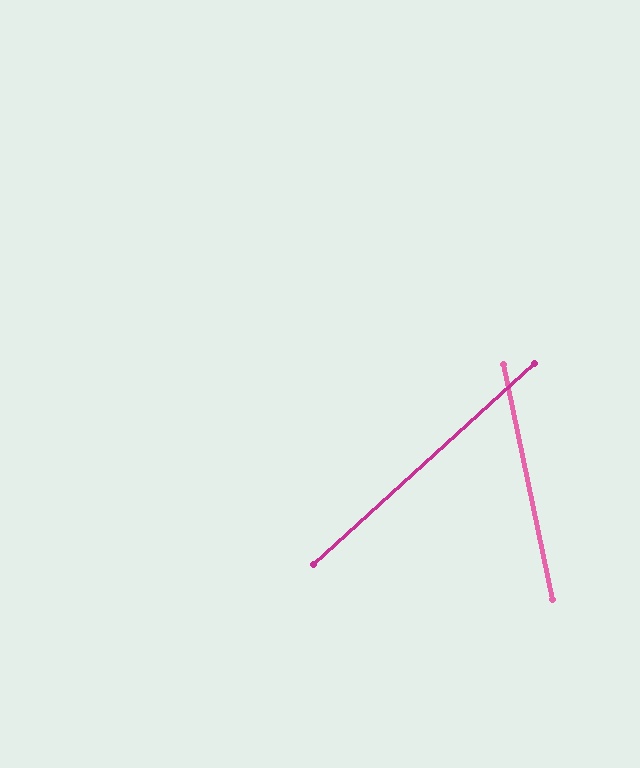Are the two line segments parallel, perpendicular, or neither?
Neither parallel nor perpendicular — they differ by about 59°.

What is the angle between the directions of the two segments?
Approximately 59 degrees.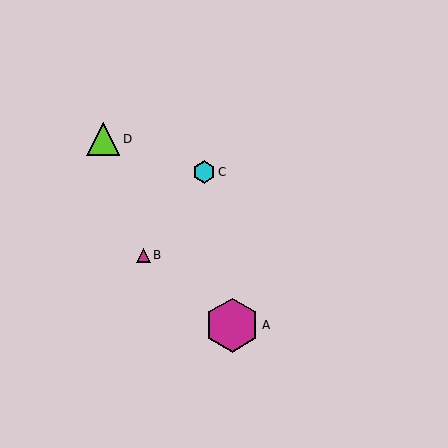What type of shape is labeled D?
Shape D is a lime triangle.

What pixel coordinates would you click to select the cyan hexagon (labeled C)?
Click at (204, 172) to select the cyan hexagon C.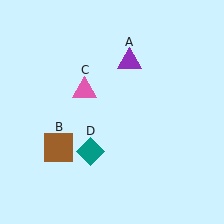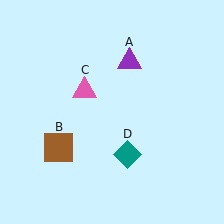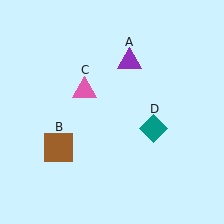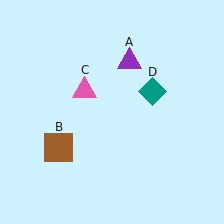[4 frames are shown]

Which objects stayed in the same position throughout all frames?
Purple triangle (object A) and brown square (object B) and pink triangle (object C) remained stationary.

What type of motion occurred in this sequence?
The teal diamond (object D) rotated counterclockwise around the center of the scene.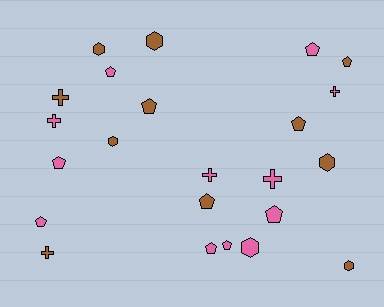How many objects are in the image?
There are 23 objects.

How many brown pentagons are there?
There are 4 brown pentagons.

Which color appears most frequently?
Pink, with 12 objects.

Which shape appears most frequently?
Pentagon, with 11 objects.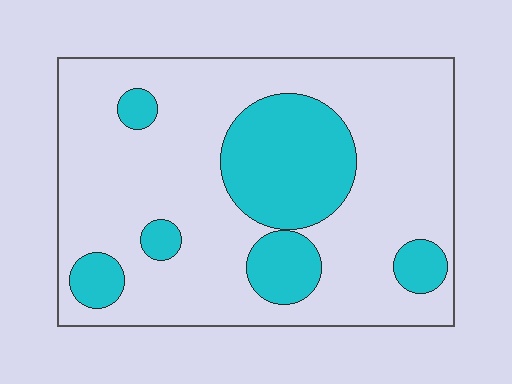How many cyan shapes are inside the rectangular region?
6.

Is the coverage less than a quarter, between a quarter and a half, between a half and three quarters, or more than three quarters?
Less than a quarter.